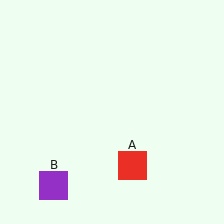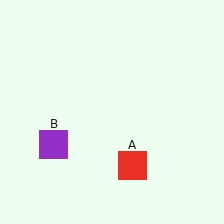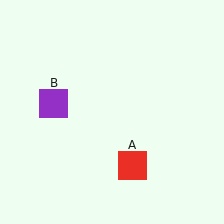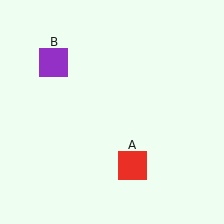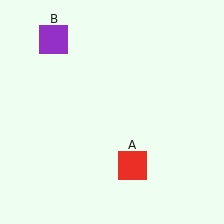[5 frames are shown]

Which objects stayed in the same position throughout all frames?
Red square (object A) remained stationary.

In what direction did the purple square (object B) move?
The purple square (object B) moved up.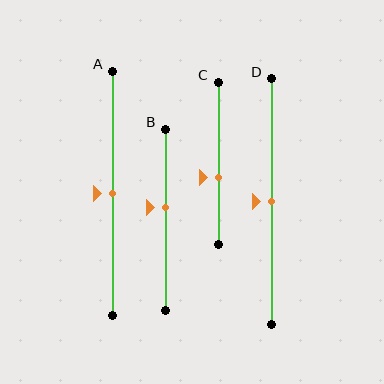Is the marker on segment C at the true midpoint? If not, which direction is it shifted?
No, the marker on segment C is shifted downward by about 9% of the segment length.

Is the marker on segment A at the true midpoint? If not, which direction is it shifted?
Yes, the marker on segment A is at the true midpoint.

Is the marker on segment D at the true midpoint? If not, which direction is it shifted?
Yes, the marker on segment D is at the true midpoint.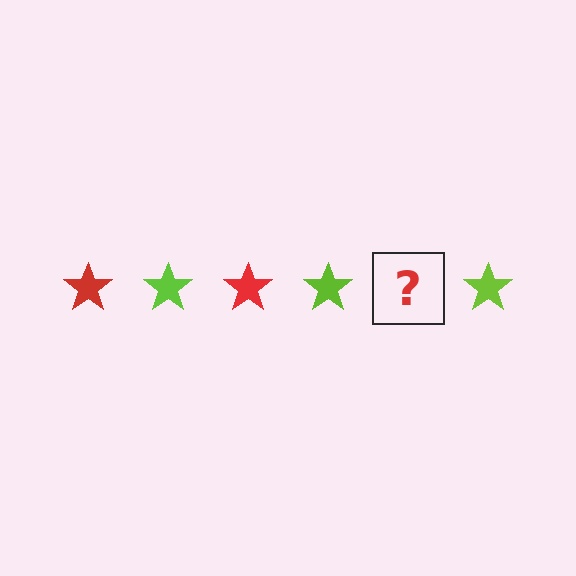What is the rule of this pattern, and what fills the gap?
The rule is that the pattern cycles through red, lime stars. The gap should be filled with a red star.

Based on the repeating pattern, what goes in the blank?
The blank should be a red star.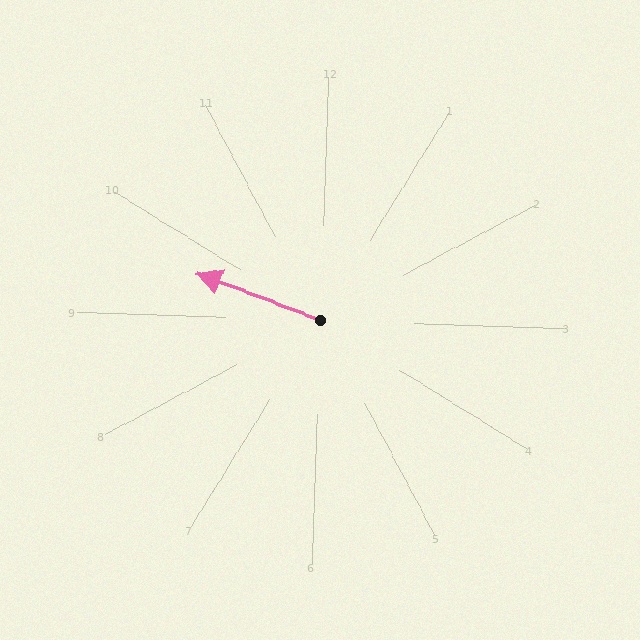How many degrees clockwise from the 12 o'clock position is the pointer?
Approximately 289 degrees.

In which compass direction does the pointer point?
West.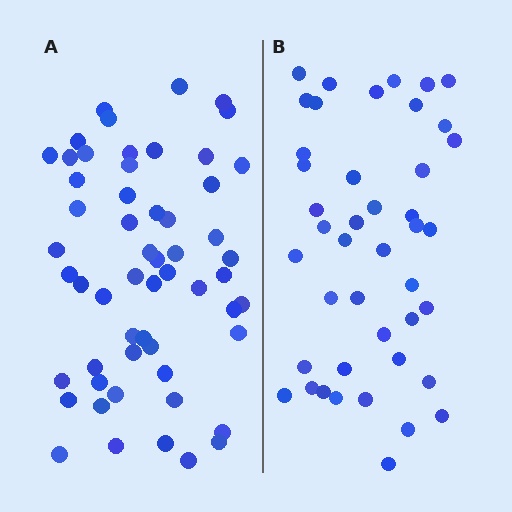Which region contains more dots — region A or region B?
Region A (the left region) has more dots.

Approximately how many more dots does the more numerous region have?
Region A has approximately 15 more dots than region B.